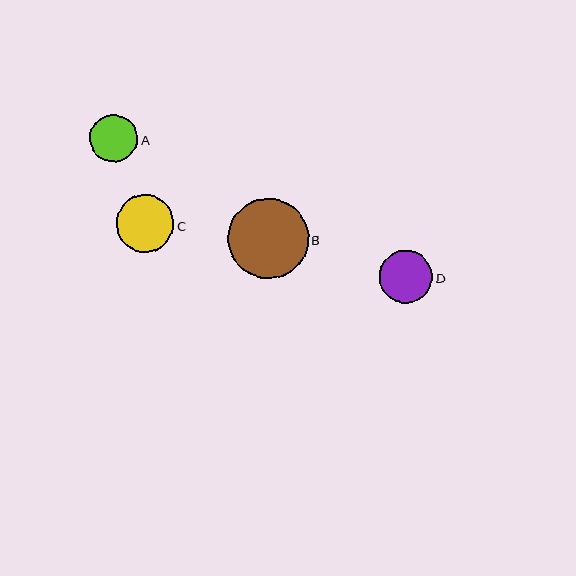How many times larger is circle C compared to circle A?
Circle C is approximately 1.2 times the size of circle A.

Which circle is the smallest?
Circle A is the smallest with a size of approximately 48 pixels.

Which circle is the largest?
Circle B is the largest with a size of approximately 80 pixels.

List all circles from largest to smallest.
From largest to smallest: B, C, D, A.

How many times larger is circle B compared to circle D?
Circle B is approximately 1.5 times the size of circle D.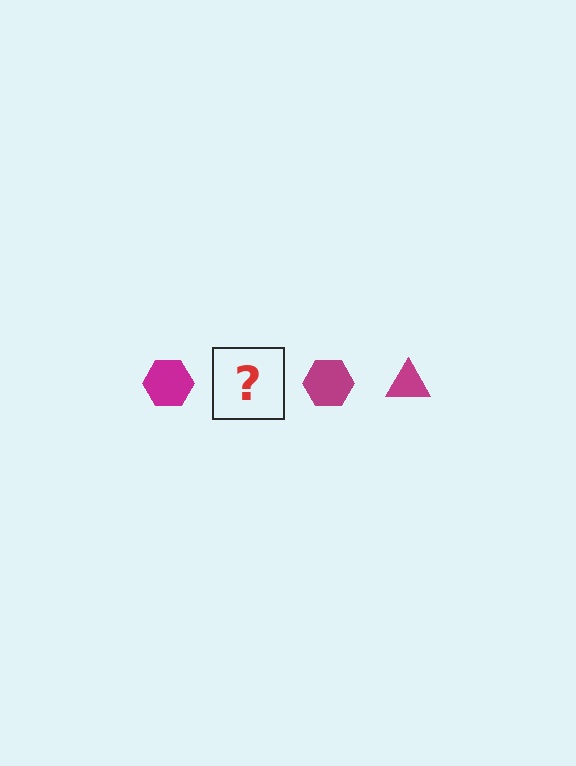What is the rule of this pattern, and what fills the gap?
The rule is that the pattern cycles through hexagon, triangle shapes in magenta. The gap should be filled with a magenta triangle.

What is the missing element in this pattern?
The missing element is a magenta triangle.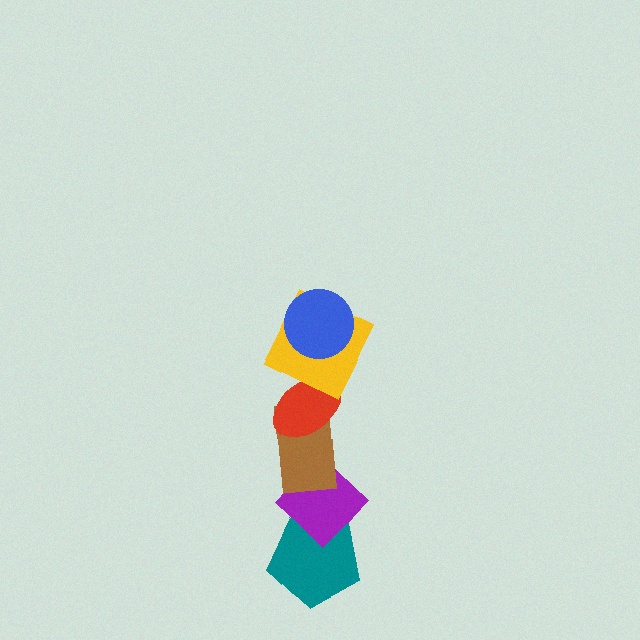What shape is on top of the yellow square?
The blue circle is on top of the yellow square.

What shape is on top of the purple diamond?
The brown rectangle is on top of the purple diamond.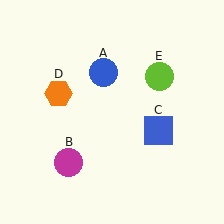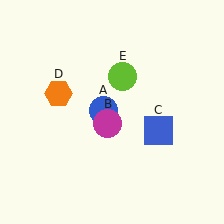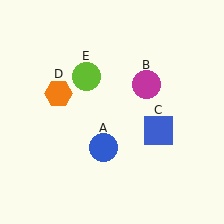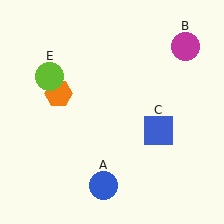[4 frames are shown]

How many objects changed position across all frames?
3 objects changed position: blue circle (object A), magenta circle (object B), lime circle (object E).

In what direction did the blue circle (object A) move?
The blue circle (object A) moved down.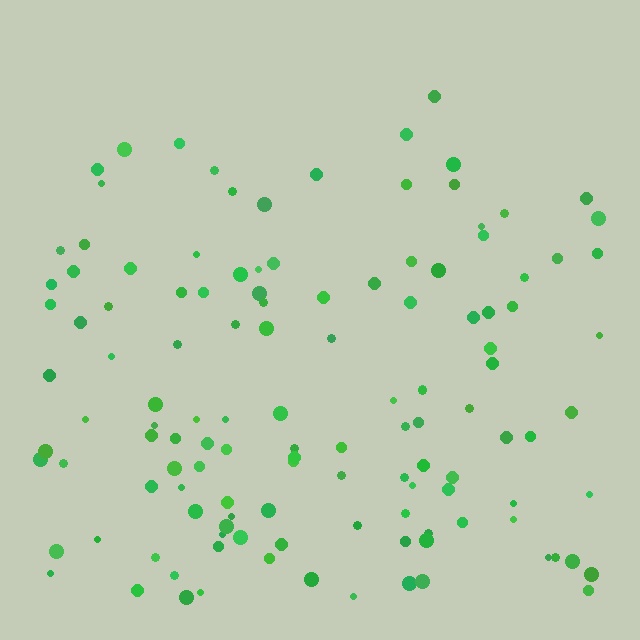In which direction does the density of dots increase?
From top to bottom, with the bottom side densest.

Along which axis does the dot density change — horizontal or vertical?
Vertical.